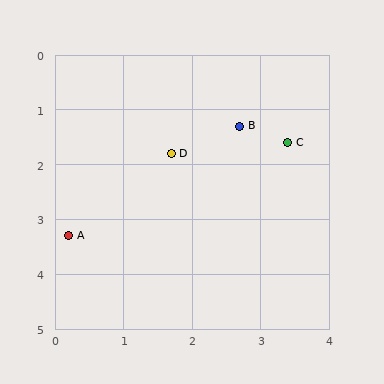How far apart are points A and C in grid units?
Points A and C are about 3.6 grid units apart.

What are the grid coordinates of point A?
Point A is at approximately (0.2, 3.3).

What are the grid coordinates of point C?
Point C is at approximately (3.4, 1.6).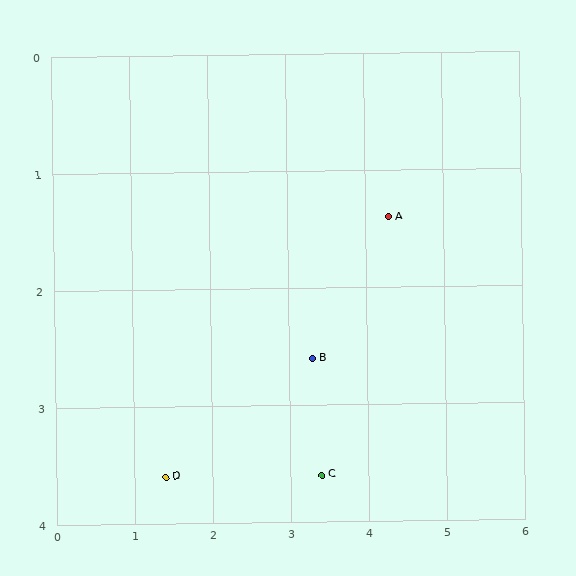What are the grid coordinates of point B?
Point B is at approximately (3.3, 2.6).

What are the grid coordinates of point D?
Point D is at approximately (1.4, 3.6).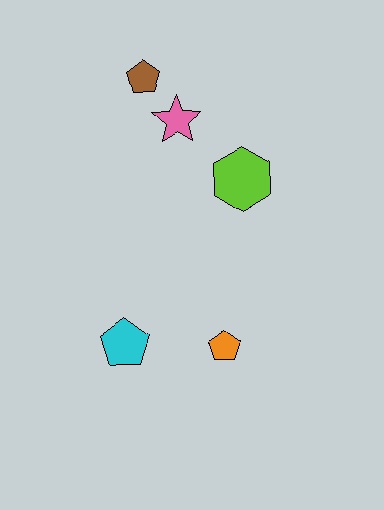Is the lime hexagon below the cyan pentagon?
No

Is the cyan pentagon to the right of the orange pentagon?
No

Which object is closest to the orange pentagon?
The cyan pentagon is closest to the orange pentagon.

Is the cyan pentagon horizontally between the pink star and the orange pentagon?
No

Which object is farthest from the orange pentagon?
The brown pentagon is farthest from the orange pentagon.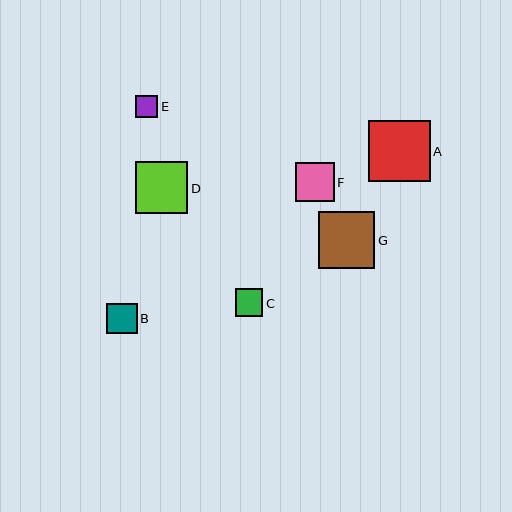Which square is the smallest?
Square E is the smallest with a size of approximately 22 pixels.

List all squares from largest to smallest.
From largest to smallest: A, G, D, F, B, C, E.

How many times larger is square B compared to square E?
Square B is approximately 1.4 times the size of square E.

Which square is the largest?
Square A is the largest with a size of approximately 62 pixels.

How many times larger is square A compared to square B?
Square A is approximately 2.0 times the size of square B.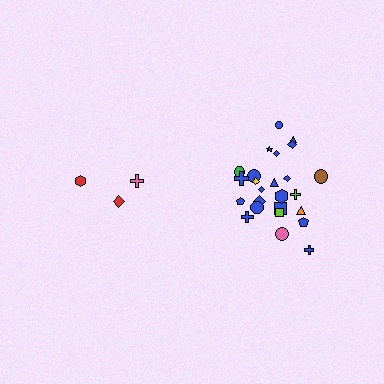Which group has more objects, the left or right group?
The right group.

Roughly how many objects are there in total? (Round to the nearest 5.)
Roughly 30 objects in total.